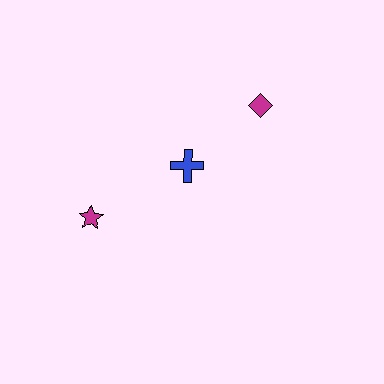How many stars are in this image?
There is 1 star.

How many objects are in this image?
There are 3 objects.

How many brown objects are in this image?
There are no brown objects.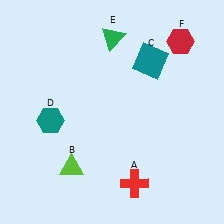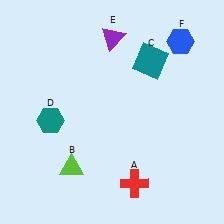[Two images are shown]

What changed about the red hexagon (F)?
In Image 1, F is red. In Image 2, it changed to blue.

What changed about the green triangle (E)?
In Image 1, E is green. In Image 2, it changed to purple.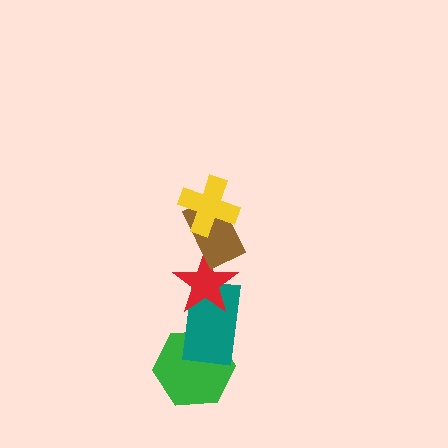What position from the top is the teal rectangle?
The teal rectangle is 4th from the top.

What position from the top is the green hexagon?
The green hexagon is 5th from the top.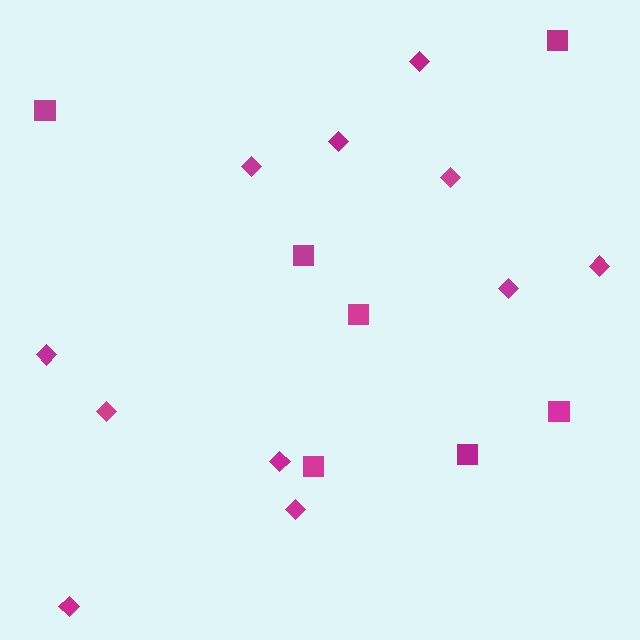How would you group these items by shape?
There are 2 groups: one group of squares (7) and one group of diamonds (11).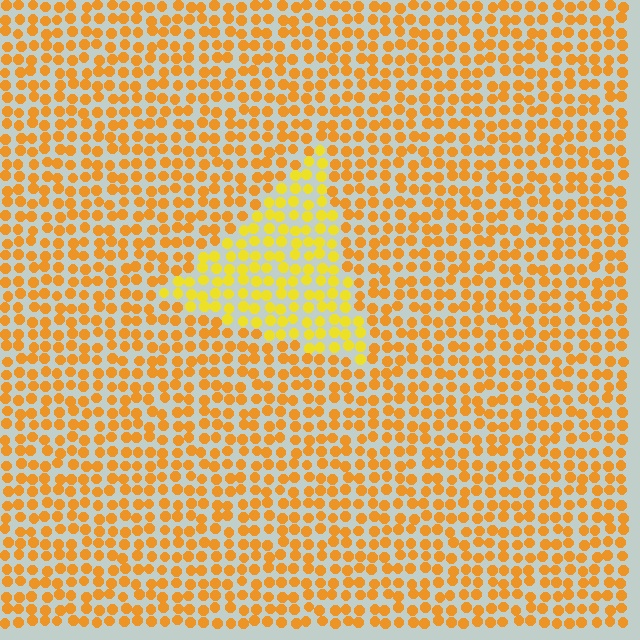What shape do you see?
I see a triangle.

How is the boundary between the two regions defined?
The boundary is defined purely by a slight shift in hue (about 23 degrees). Spacing, size, and orientation are identical on both sides.